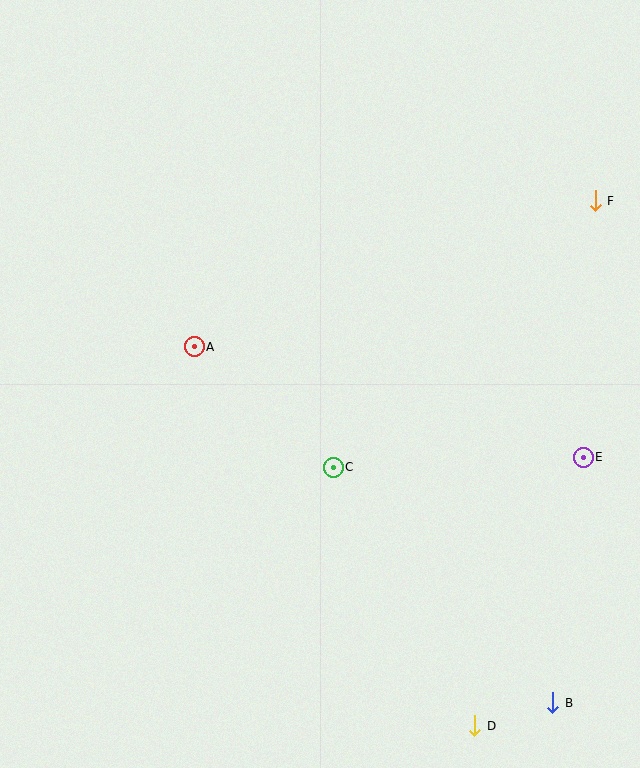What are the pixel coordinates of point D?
Point D is at (475, 726).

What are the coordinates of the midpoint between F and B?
The midpoint between F and B is at (574, 452).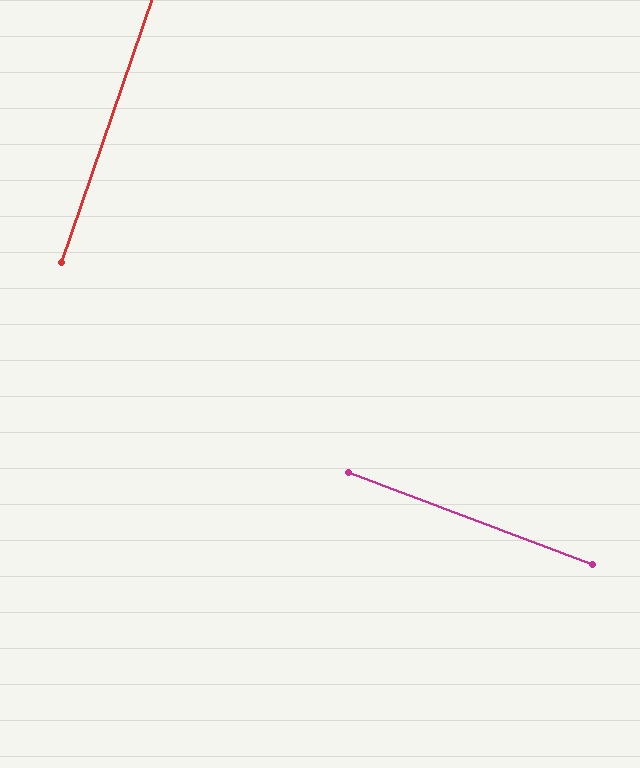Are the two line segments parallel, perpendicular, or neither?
Perpendicular — they meet at approximately 88°.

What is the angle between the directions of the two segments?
Approximately 88 degrees.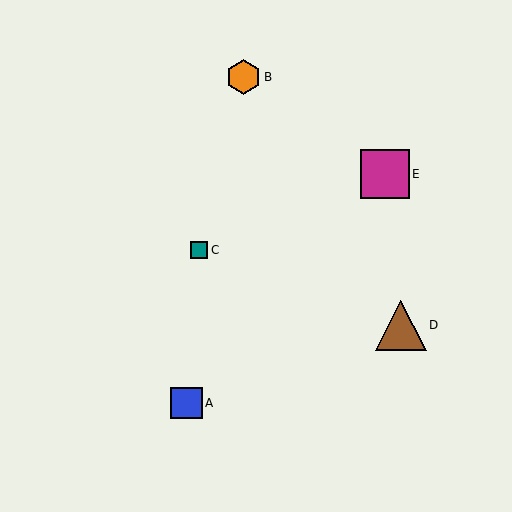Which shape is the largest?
The brown triangle (labeled D) is the largest.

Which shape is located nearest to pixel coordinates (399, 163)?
The magenta square (labeled E) at (385, 174) is nearest to that location.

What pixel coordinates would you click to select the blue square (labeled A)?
Click at (187, 403) to select the blue square A.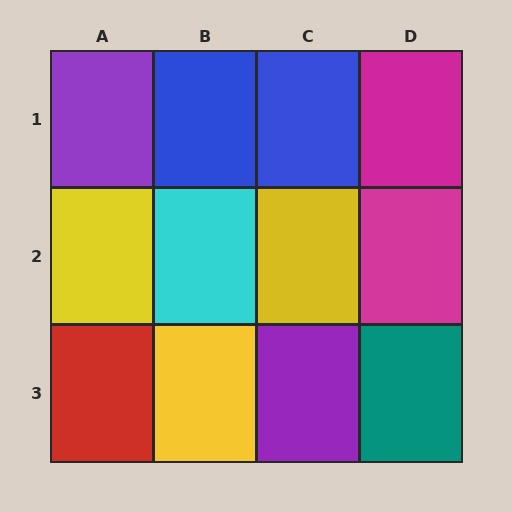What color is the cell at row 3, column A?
Red.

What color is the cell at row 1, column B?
Blue.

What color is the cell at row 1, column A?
Purple.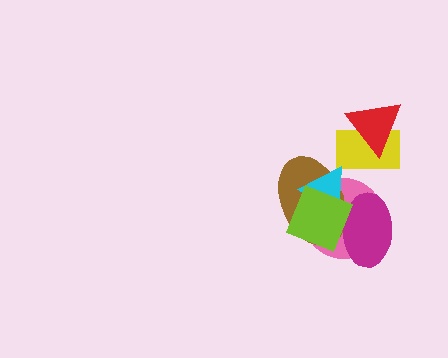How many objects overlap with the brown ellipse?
4 objects overlap with the brown ellipse.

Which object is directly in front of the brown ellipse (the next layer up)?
The magenta ellipse is directly in front of the brown ellipse.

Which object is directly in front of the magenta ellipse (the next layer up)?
The cyan triangle is directly in front of the magenta ellipse.